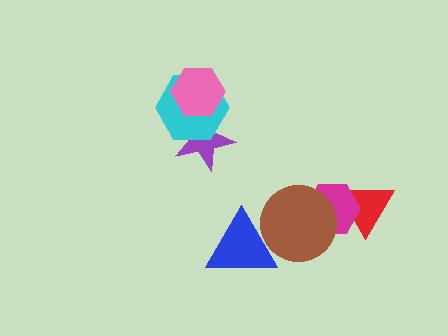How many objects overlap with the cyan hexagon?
2 objects overlap with the cyan hexagon.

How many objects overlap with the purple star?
2 objects overlap with the purple star.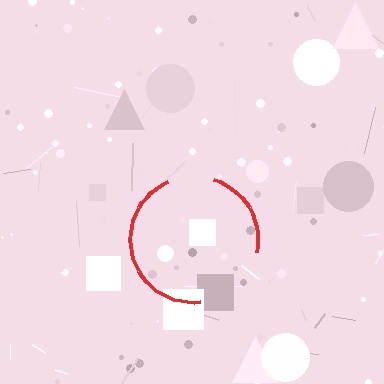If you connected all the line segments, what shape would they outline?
They would outline a circle.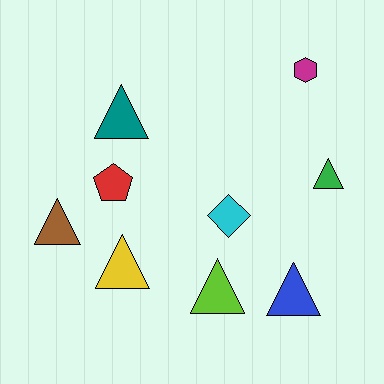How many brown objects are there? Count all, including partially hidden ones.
There is 1 brown object.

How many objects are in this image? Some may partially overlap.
There are 9 objects.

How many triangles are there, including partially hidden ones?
There are 6 triangles.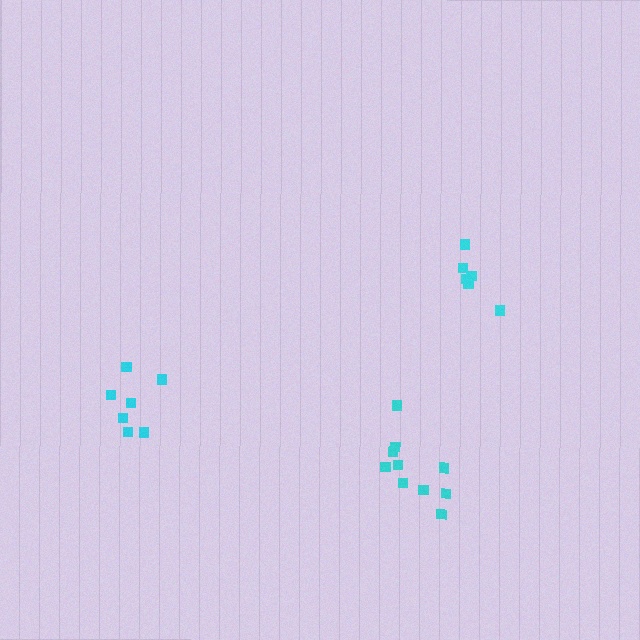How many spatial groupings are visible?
There are 3 spatial groupings.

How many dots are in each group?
Group 1: 10 dots, Group 2: 6 dots, Group 3: 7 dots (23 total).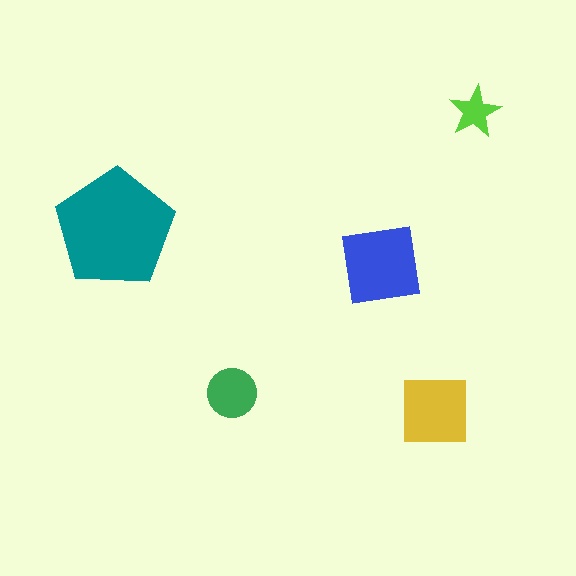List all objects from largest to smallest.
The teal pentagon, the blue square, the yellow square, the green circle, the lime star.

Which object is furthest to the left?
The teal pentagon is leftmost.